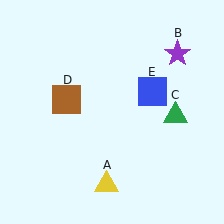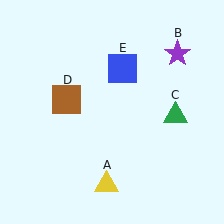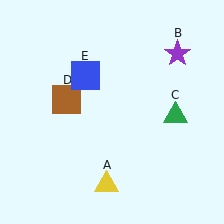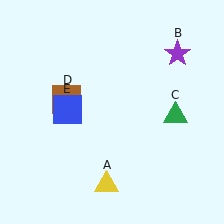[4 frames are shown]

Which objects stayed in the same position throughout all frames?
Yellow triangle (object A) and purple star (object B) and green triangle (object C) and brown square (object D) remained stationary.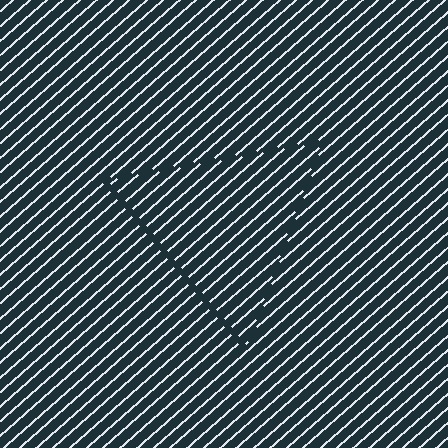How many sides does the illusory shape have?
3 sides — the line-ends trace a triangle.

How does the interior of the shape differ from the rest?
The interior of the shape contains the same grating, shifted by half a period — the contour is defined by the phase discontinuity where line-ends from the inner and outer gratings abut.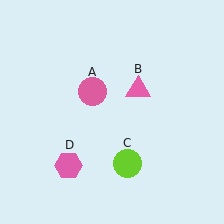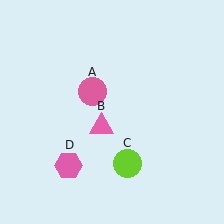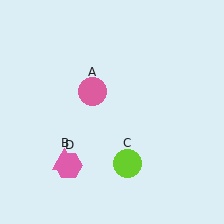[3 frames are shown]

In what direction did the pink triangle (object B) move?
The pink triangle (object B) moved down and to the left.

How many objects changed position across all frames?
1 object changed position: pink triangle (object B).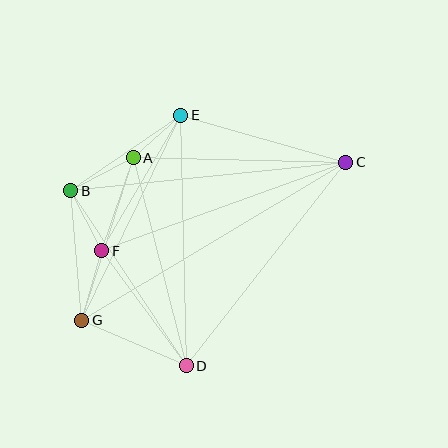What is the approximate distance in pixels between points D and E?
The distance between D and E is approximately 250 pixels.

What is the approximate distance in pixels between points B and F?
The distance between B and F is approximately 67 pixels.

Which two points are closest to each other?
Points A and E are closest to each other.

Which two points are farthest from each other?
Points C and G are farthest from each other.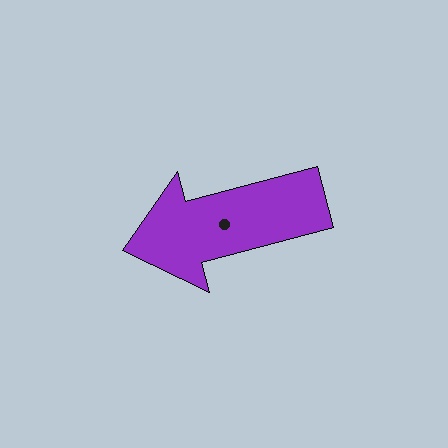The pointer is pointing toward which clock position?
Roughly 9 o'clock.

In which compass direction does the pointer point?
West.